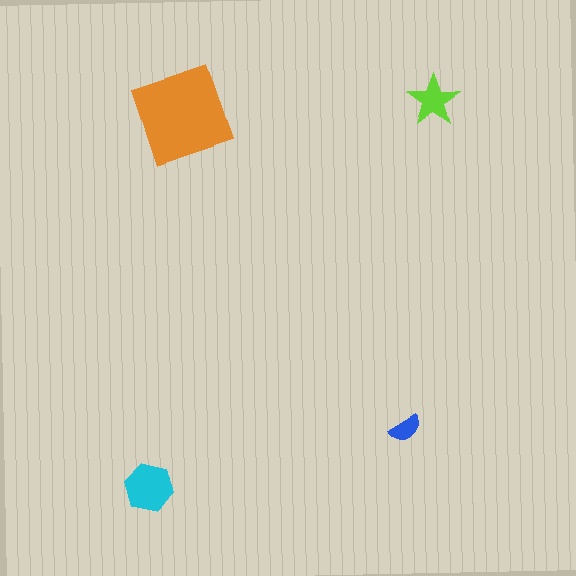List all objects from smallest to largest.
The blue semicircle, the lime star, the cyan hexagon, the orange diamond.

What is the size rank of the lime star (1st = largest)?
3rd.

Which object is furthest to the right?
The lime star is rightmost.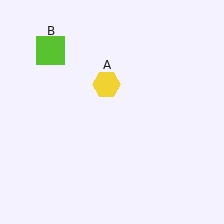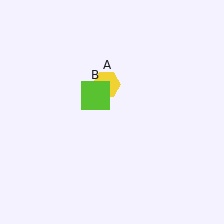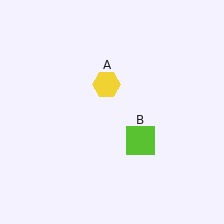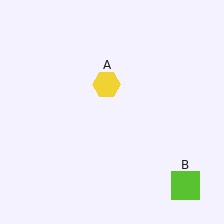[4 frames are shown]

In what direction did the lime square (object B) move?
The lime square (object B) moved down and to the right.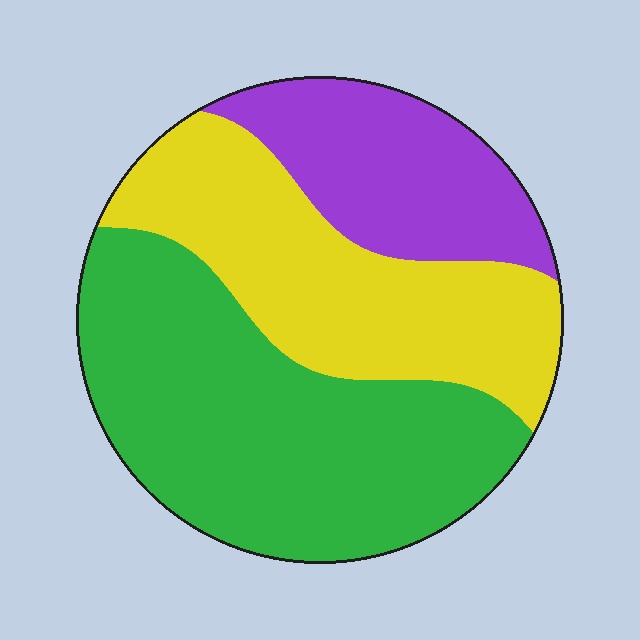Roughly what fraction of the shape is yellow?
Yellow covers 33% of the shape.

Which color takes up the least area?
Purple, at roughly 20%.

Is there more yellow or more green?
Green.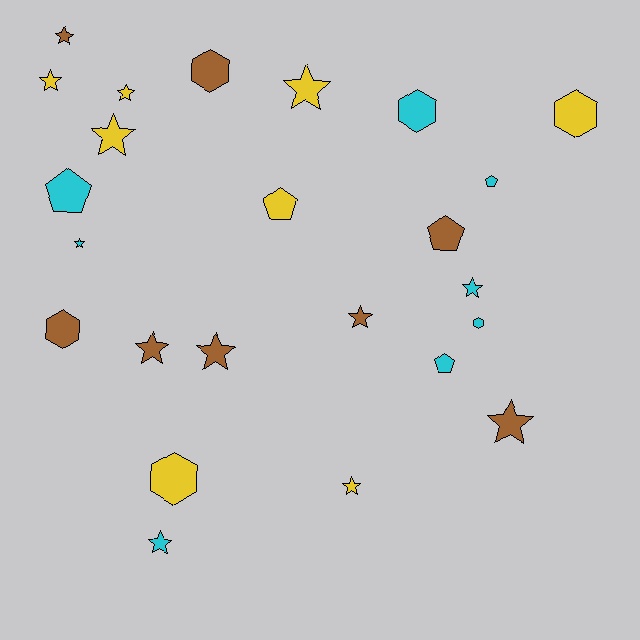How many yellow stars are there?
There are 5 yellow stars.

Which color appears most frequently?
Brown, with 8 objects.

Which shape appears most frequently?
Star, with 13 objects.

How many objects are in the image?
There are 24 objects.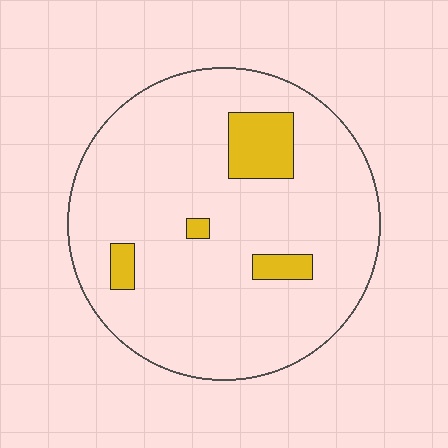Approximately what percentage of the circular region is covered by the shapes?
Approximately 10%.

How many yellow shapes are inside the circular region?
4.